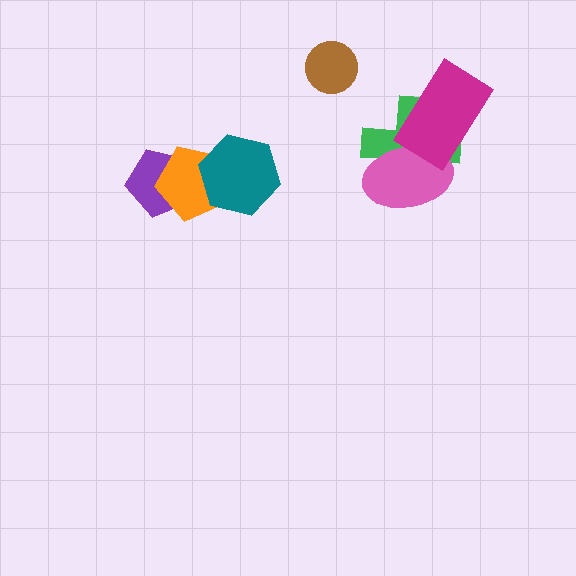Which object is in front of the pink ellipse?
The magenta rectangle is in front of the pink ellipse.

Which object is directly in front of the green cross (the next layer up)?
The pink ellipse is directly in front of the green cross.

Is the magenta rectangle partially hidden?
No, no other shape covers it.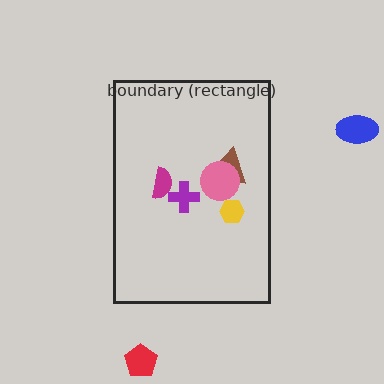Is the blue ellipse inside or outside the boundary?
Outside.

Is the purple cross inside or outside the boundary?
Inside.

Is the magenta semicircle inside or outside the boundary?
Inside.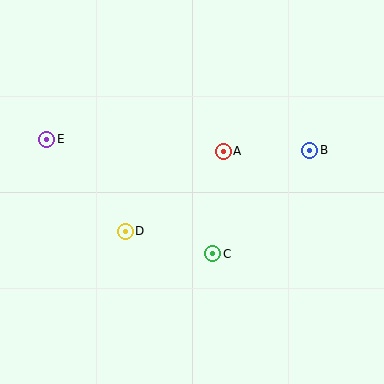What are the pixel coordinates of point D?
Point D is at (125, 231).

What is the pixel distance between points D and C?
The distance between D and C is 90 pixels.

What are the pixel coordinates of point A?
Point A is at (223, 151).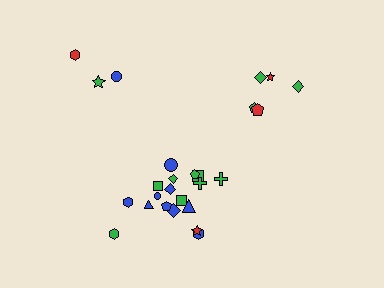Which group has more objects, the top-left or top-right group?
The top-right group.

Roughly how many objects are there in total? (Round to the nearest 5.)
Roughly 25 objects in total.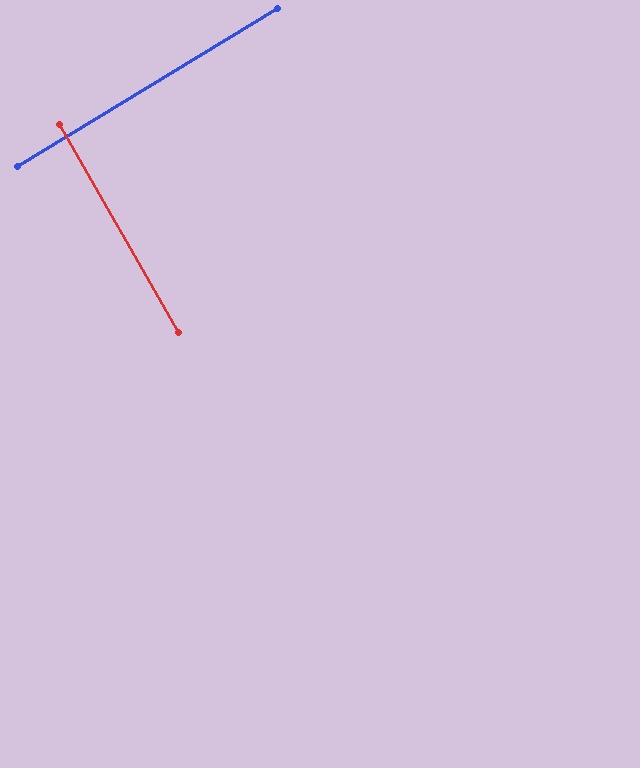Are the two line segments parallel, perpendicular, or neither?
Perpendicular — they meet at approximately 89°.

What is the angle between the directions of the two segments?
Approximately 89 degrees.